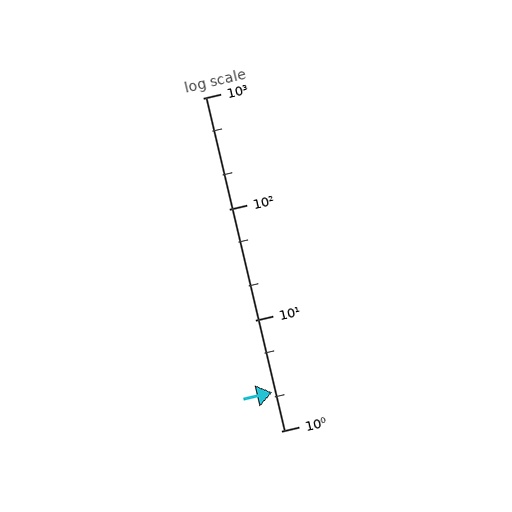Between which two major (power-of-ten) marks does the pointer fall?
The pointer is between 1 and 10.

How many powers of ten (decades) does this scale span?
The scale spans 3 decades, from 1 to 1000.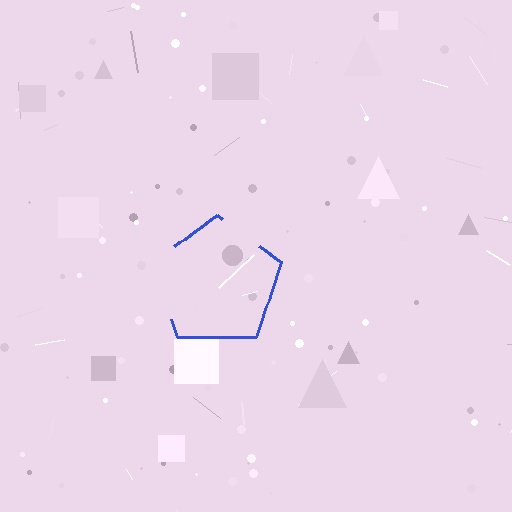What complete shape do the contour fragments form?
The contour fragments form a pentagon.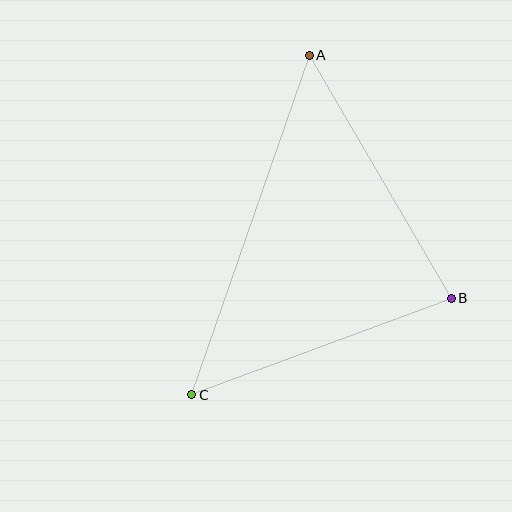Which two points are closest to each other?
Points B and C are closest to each other.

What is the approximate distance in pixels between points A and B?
The distance between A and B is approximately 281 pixels.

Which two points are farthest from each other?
Points A and C are farthest from each other.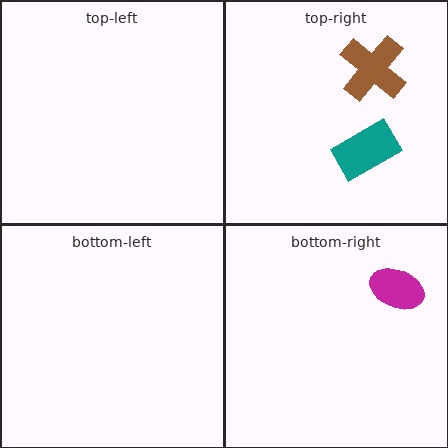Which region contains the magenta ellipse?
The bottom-right region.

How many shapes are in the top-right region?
2.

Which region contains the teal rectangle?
The top-right region.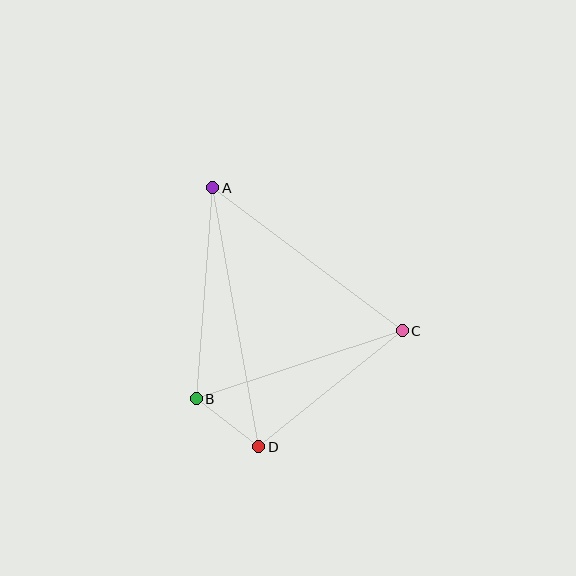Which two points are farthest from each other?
Points A and D are farthest from each other.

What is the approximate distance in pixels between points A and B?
The distance between A and B is approximately 212 pixels.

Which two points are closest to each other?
Points B and D are closest to each other.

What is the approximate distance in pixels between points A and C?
The distance between A and C is approximately 237 pixels.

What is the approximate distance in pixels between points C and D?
The distance between C and D is approximately 184 pixels.